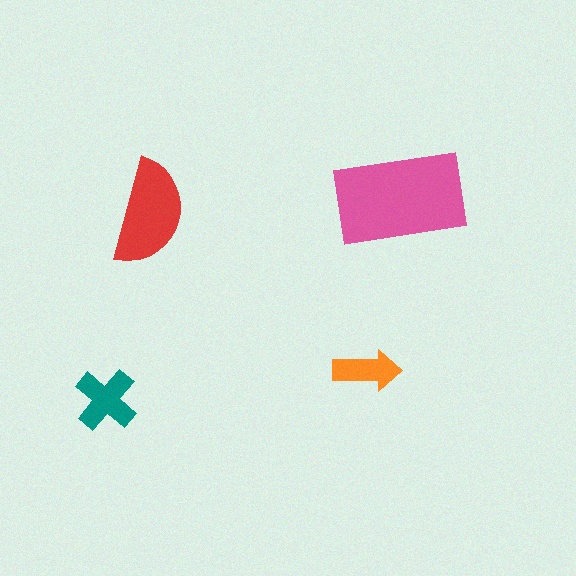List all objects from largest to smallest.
The pink rectangle, the red semicircle, the teal cross, the orange arrow.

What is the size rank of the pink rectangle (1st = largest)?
1st.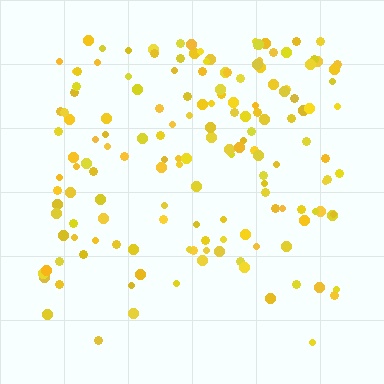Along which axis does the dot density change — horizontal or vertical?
Vertical.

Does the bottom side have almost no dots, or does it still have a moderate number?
Still a moderate number, just noticeably fewer than the top.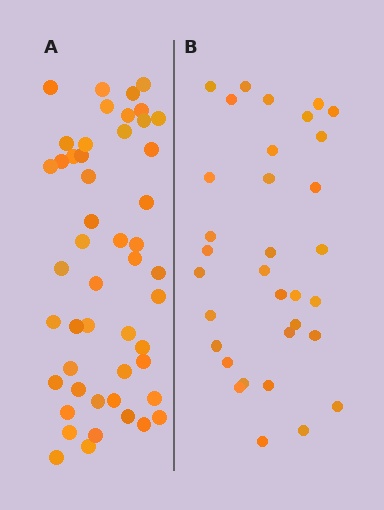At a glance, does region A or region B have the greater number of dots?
Region A (the left region) has more dots.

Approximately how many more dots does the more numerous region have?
Region A has approximately 15 more dots than region B.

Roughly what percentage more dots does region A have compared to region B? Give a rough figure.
About 50% more.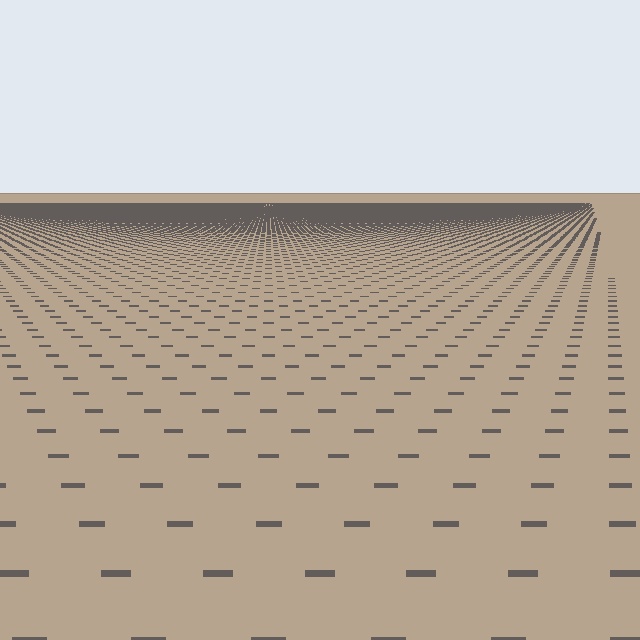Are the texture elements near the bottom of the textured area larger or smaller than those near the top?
Larger. Near the bottom, elements are closer to the viewer and appear at a bigger on-screen size.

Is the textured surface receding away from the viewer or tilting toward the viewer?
The surface is receding away from the viewer. Texture elements get smaller and denser toward the top.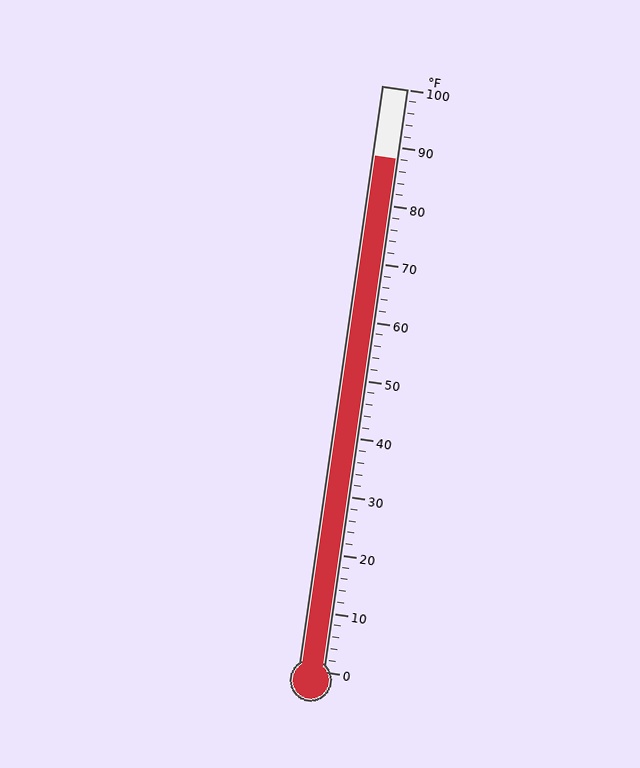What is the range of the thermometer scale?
The thermometer scale ranges from 0°F to 100°F.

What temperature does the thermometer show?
The thermometer shows approximately 88°F.